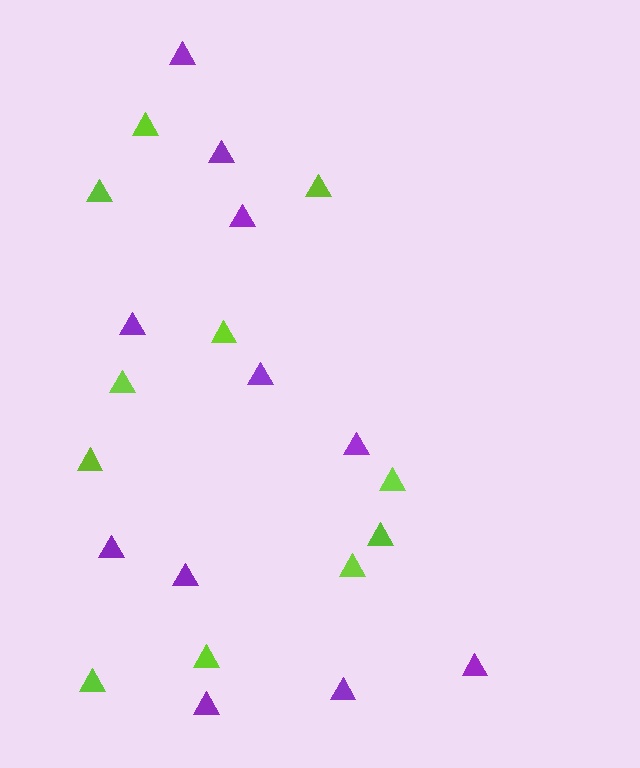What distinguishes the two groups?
There are 2 groups: one group of purple triangles (11) and one group of lime triangles (11).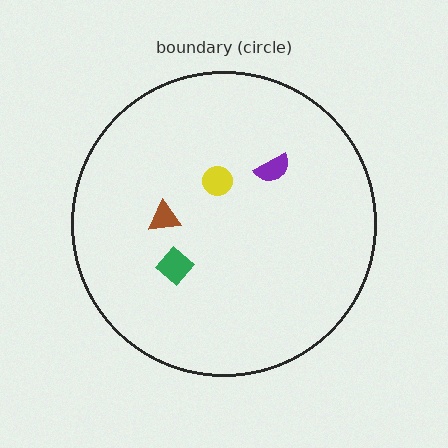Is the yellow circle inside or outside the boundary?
Inside.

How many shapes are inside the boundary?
4 inside, 0 outside.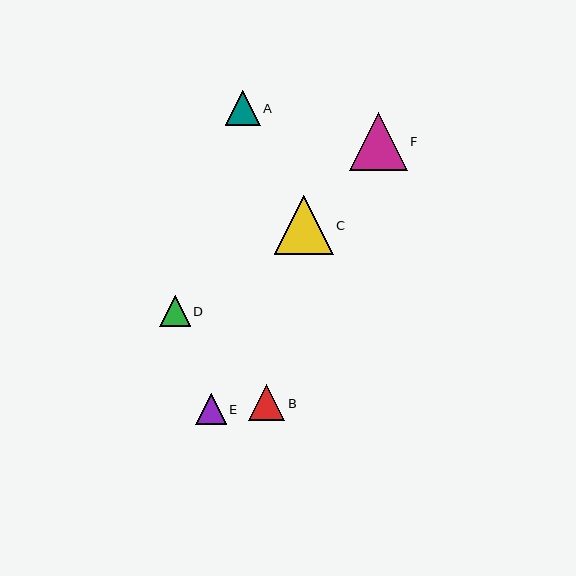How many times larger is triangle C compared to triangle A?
Triangle C is approximately 1.7 times the size of triangle A.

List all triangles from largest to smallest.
From largest to smallest: C, F, B, A, E, D.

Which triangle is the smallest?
Triangle D is the smallest with a size of approximately 31 pixels.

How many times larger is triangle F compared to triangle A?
Triangle F is approximately 1.7 times the size of triangle A.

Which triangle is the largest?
Triangle C is the largest with a size of approximately 59 pixels.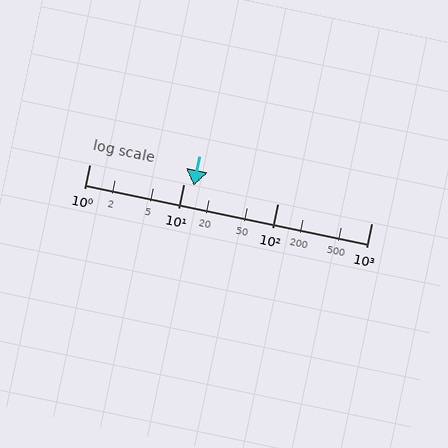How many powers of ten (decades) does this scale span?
The scale spans 3 decades, from 1 to 1000.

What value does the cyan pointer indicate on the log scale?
The pointer indicates approximately 13.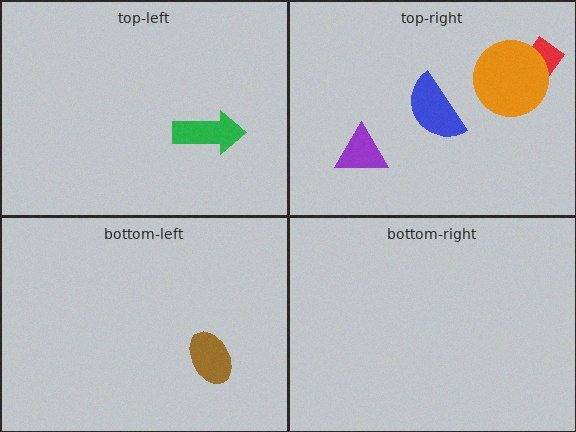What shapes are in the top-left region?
The green arrow.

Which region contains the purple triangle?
The top-right region.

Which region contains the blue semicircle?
The top-right region.